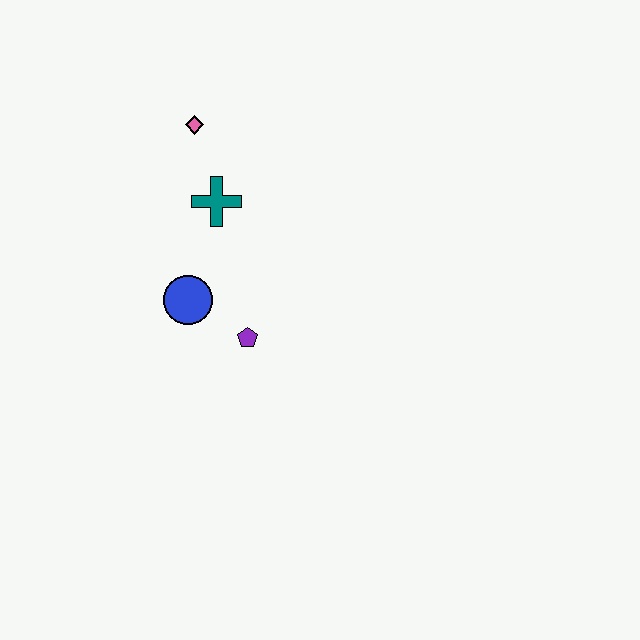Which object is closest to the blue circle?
The purple pentagon is closest to the blue circle.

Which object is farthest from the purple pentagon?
The pink diamond is farthest from the purple pentagon.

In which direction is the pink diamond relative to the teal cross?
The pink diamond is above the teal cross.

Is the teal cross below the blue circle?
No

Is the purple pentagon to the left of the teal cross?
No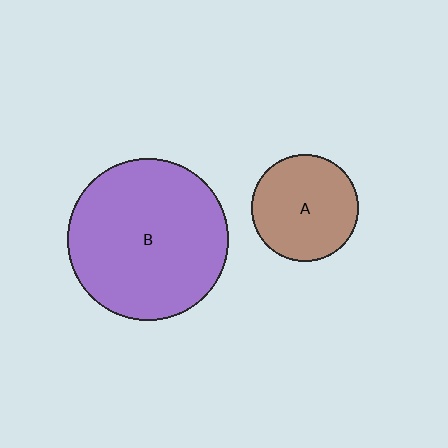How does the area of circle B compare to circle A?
Approximately 2.3 times.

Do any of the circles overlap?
No, none of the circles overlap.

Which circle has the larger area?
Circle B (purple).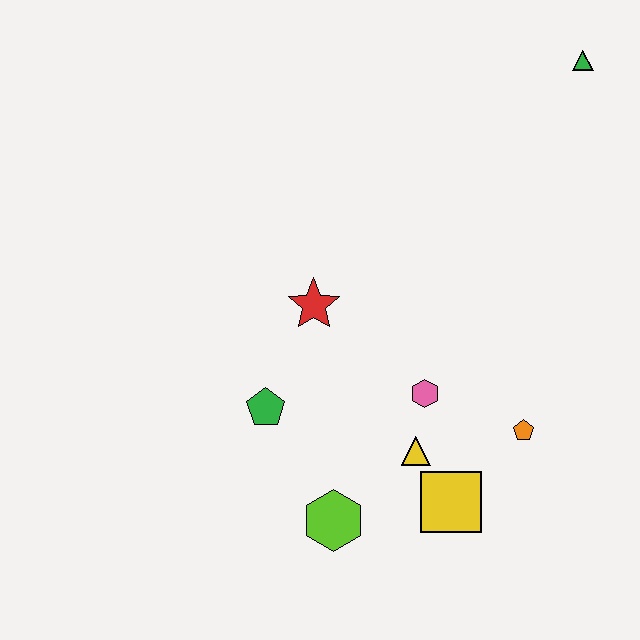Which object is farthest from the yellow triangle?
The green triangle is farthest from the yellow triangle.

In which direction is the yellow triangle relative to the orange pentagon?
The yellow triangle is to the left of the orange pentagon.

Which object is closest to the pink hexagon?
The yellow triangle is closest to the pink hexagon.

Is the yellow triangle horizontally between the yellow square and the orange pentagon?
No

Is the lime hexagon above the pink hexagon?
No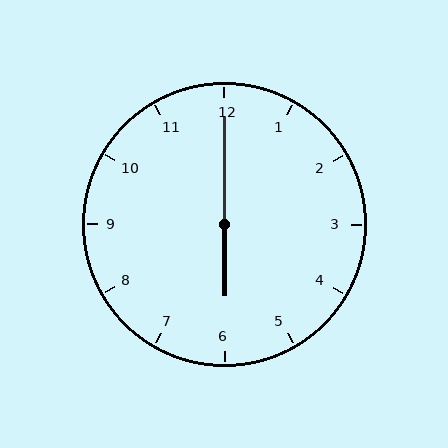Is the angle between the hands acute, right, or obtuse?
It is obtuse.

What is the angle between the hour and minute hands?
Approximately 180 degrees.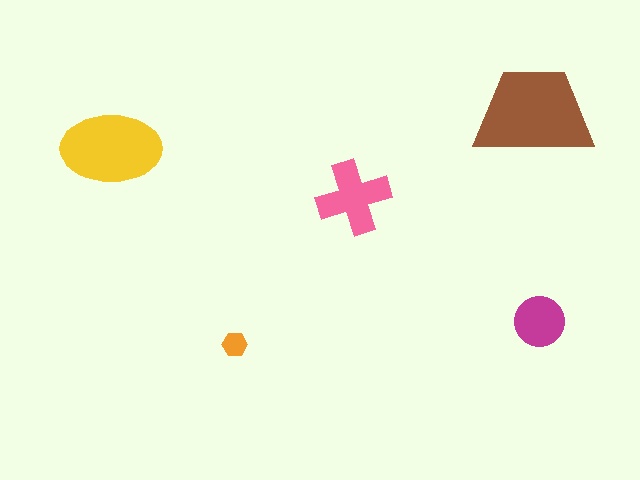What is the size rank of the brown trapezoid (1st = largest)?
1st.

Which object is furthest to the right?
The magenta circle is rightmost.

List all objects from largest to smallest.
The brown trapezoid, the yellow ellipse, the pink cross, the magenta circle, the orange hexagon.